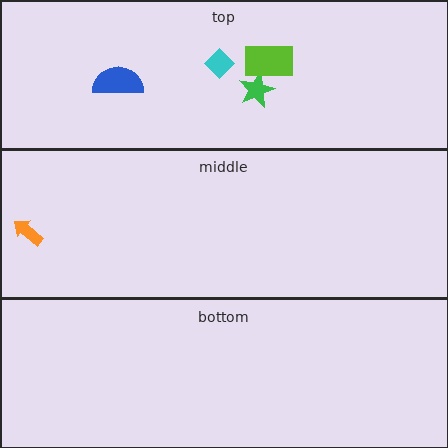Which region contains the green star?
The top region.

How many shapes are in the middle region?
1.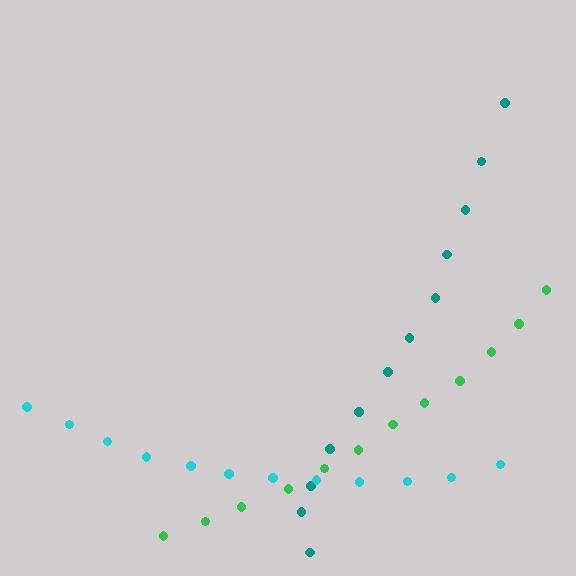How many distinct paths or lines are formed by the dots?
There are 3 distinct paths.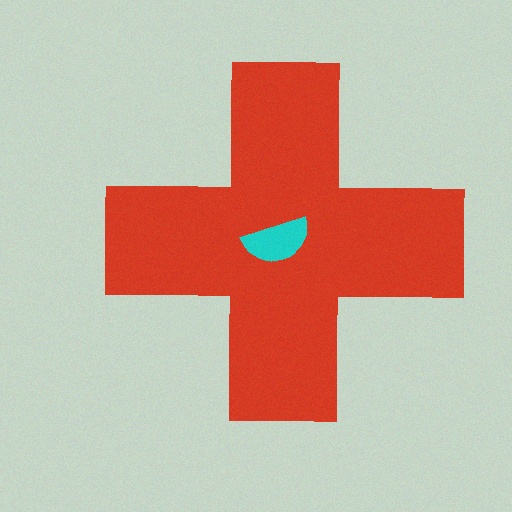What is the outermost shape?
The red cross.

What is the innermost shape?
The cyan semicircle.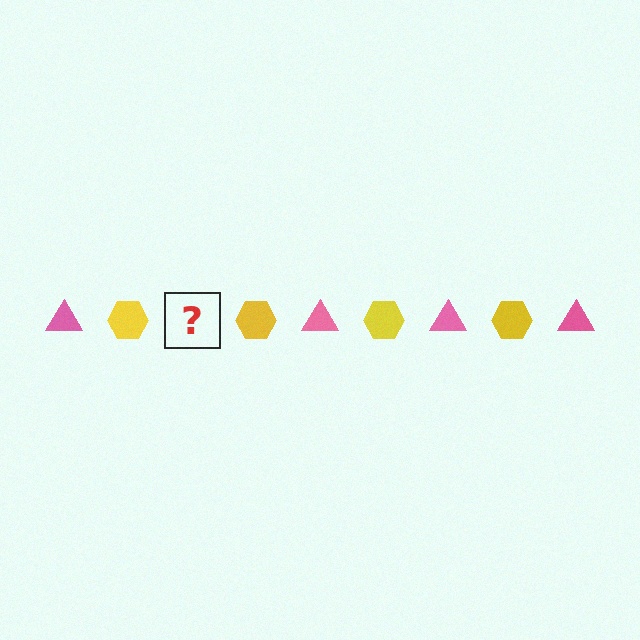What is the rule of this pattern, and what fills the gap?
The rule is that the pattern alternates between pink triangle and yellow hexagon. The gap should be filled with a pink triangle.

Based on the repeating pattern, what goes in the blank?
The blank should be a pink triangle.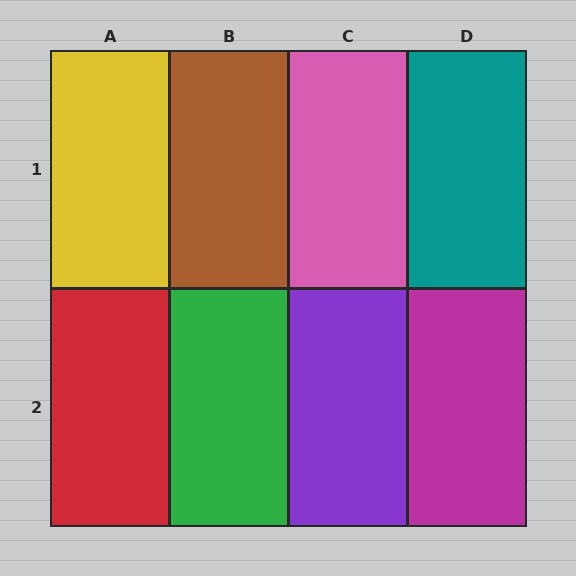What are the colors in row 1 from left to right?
Yellow, brown, pink, teal.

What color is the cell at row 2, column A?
Red.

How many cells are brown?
1 cell is brown.